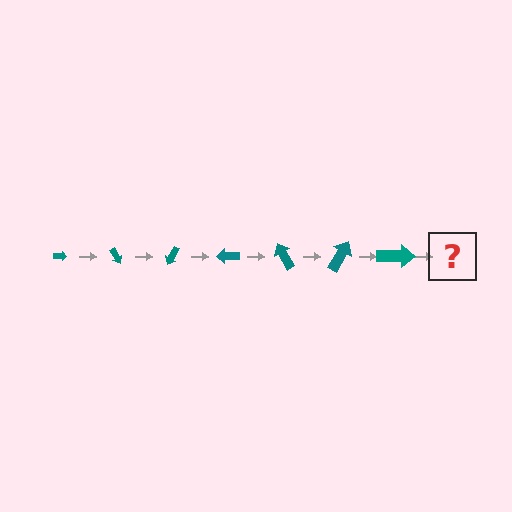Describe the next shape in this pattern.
It should be an arrow, larger than the previous one and rotated 420 degrees from the start.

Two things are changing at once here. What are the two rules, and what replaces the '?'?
The two rules are that the arrow grows larger each step and it rotates 60 degrees each step. The '?' should be an arrow, larger than the previous one and rotated 420 degrees from the start.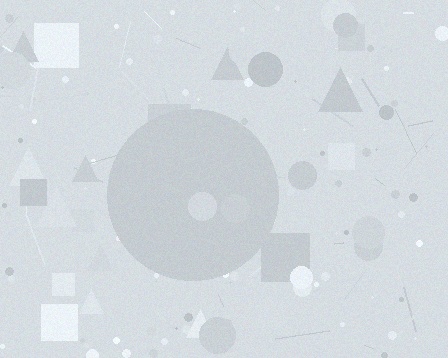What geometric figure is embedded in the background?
A circle is embedded in the background.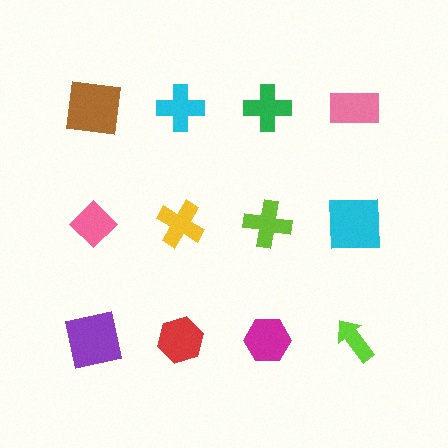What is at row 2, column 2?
A yellow cross.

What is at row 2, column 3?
A lime cross.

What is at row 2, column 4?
A cyan square.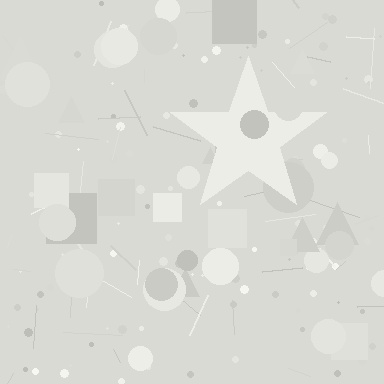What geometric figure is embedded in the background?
A star is embedded in the background.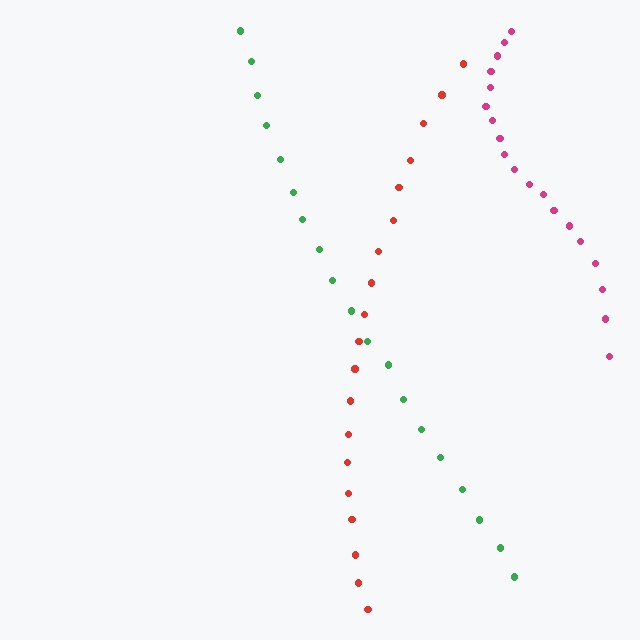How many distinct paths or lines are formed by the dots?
There are 3 distinct paths.